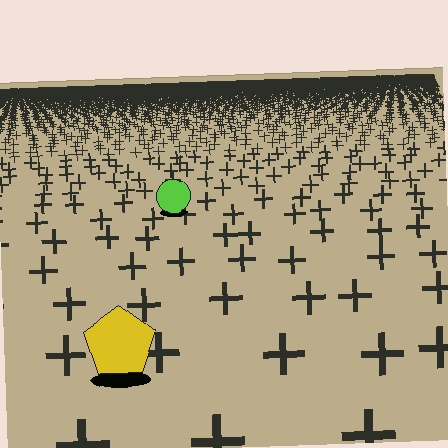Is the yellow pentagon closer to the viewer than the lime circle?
Yes. The yellow pentagon is closer — you can tell from the texture gradient: the ground texture is coarser near it.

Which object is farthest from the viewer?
The lime circle is farthest from the viewer. It appears smaller and the ground texture around it is denser.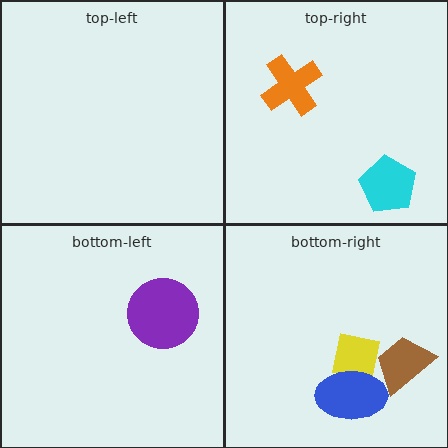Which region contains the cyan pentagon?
The top-right region.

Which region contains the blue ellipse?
The bottom-right region.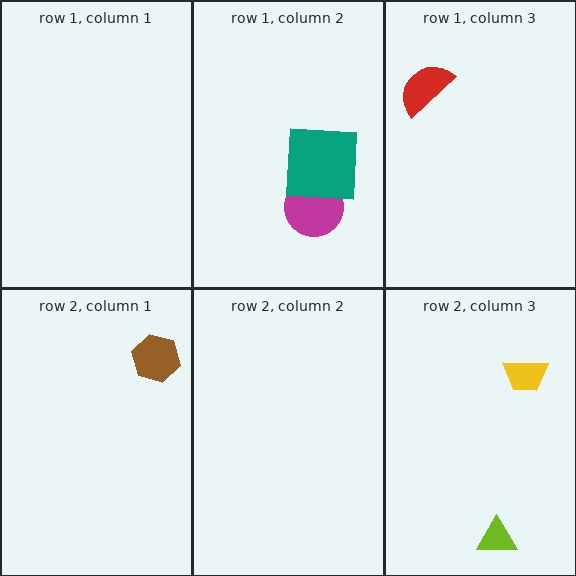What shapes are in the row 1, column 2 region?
The magenta circle, the teal square.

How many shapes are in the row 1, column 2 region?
2.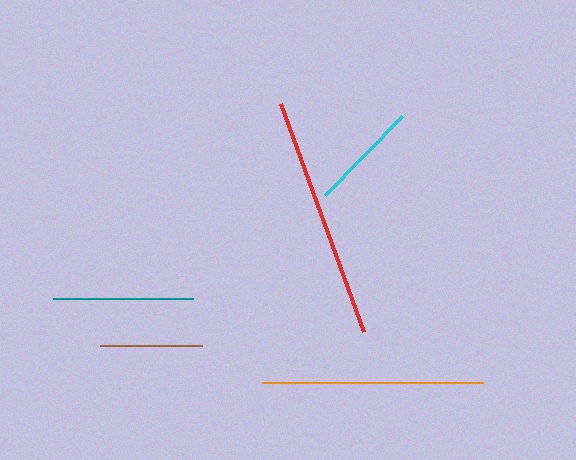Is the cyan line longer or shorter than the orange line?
The orange line is longer than the cyan line.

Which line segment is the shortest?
The brown line is the shortest at approximately 102 pixels.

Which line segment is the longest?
The red line is the longest at approximately 242 pixels.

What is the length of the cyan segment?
The cyan segment is approximately 110 pixels long.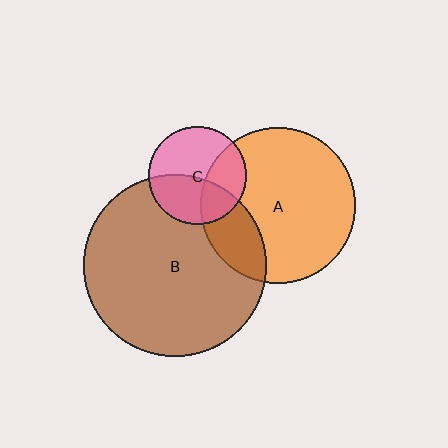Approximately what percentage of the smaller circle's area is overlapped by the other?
Approximately 20%.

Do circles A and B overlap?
Yes.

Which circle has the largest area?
Circle B (brown).